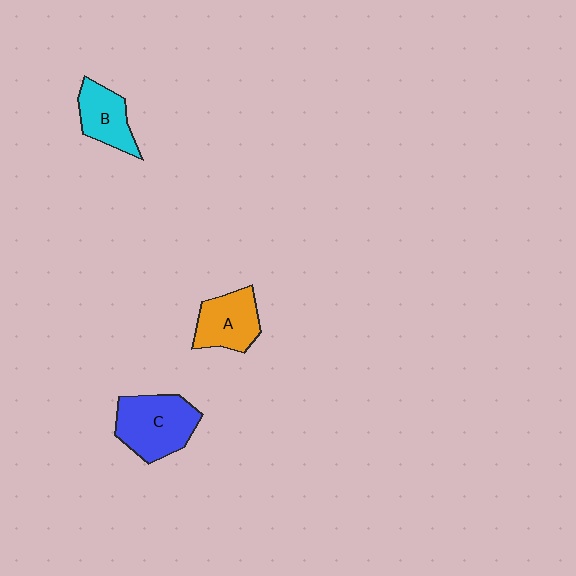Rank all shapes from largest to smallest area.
From largest to smallest: C (blue), A (orange), B (cyan).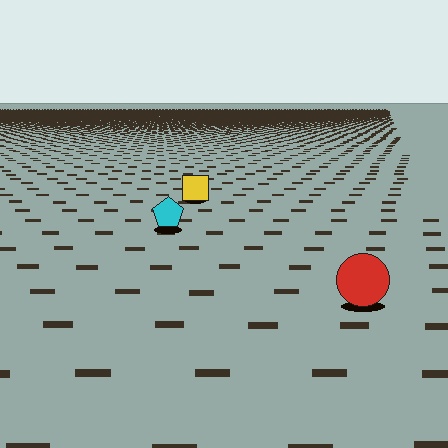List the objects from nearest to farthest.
From nearest to farthest: the red circle, the cyan pentagon, the yellow square.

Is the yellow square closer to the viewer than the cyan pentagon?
No. The cyan pentagon is closer — you can tell from the texture gradient: the ground texture is coarser near it.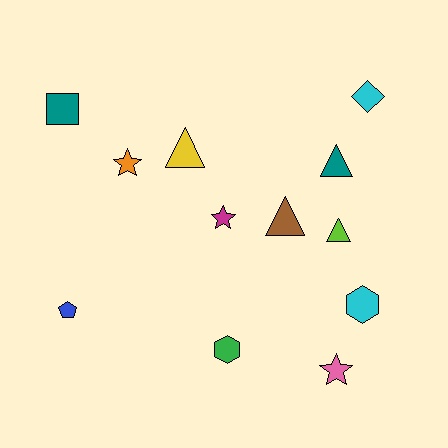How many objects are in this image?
There are 12 objects.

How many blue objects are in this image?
There is 1 blue object.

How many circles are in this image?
There are no circles.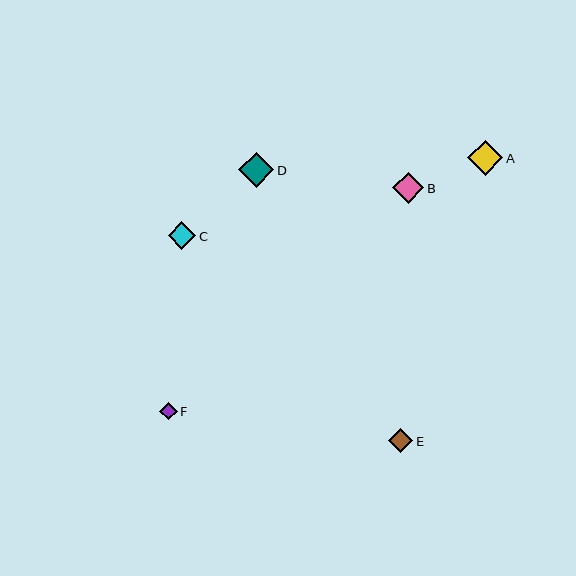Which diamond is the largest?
Diamond D is the largest with a size of approximately 36 pixels.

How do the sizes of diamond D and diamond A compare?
Diamond D and diamond A are approximately the same size.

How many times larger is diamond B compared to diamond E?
Diamond B is approximately 1.3 times the size of diamond E.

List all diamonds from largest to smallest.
From largest to smallest: D, A, B, C, E, F.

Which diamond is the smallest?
Diamond F is the smallest with a size of approximately 18 pixels.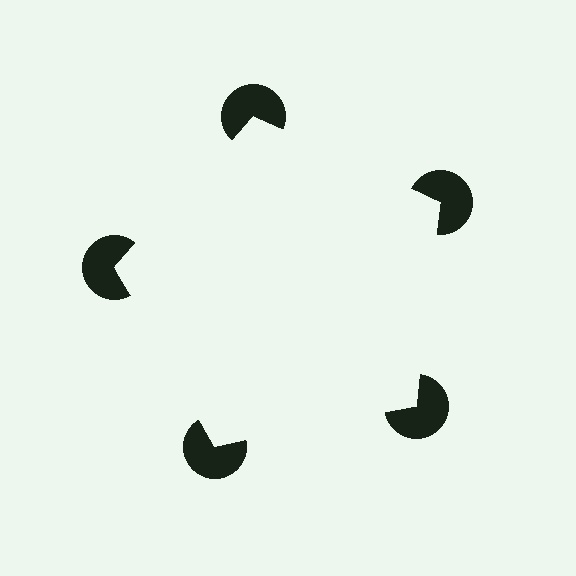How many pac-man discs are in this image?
There are 5 — one at each vertex of the illusory pentagon.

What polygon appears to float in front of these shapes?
An illusory pentagon — its edges are inferred from the aligned wedge cuts in the pac-man discs, not physically drawn.